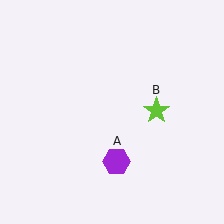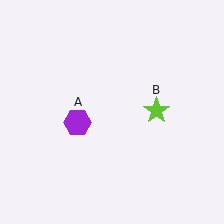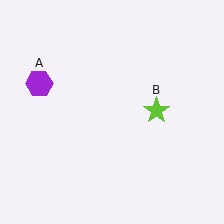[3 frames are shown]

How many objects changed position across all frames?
1 object changed position: purple hexagon (object A).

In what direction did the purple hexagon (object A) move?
The purple hexagon (object A) moved up and to the left.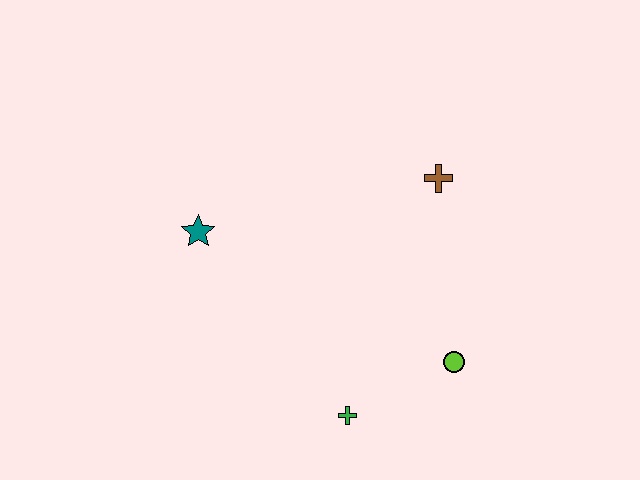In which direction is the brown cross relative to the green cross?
The brown cross is above the green cross.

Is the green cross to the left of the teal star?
No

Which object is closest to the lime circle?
The green cross is closest to the lime circle.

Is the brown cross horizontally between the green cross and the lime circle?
Yes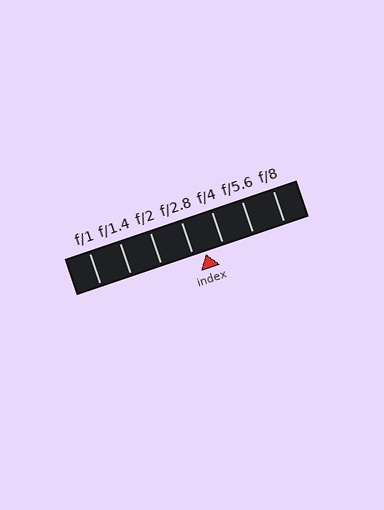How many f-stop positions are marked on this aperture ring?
There are 7 f-stop positions marked.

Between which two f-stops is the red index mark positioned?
The index mark is between f/2.8 and f/4.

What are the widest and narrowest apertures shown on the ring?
The widest aperture shown is f/1 and the narrowest is f/8.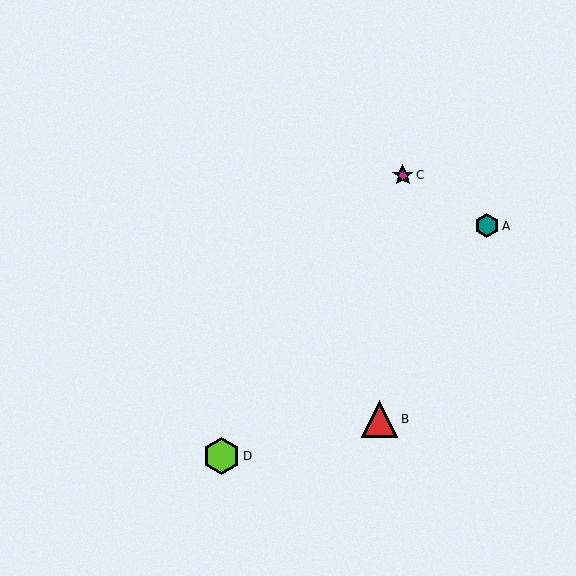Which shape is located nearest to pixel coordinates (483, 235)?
The teal hexagon (labeled A) at (487, 226) is nearest to that location.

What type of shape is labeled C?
Shape C is a magenta star.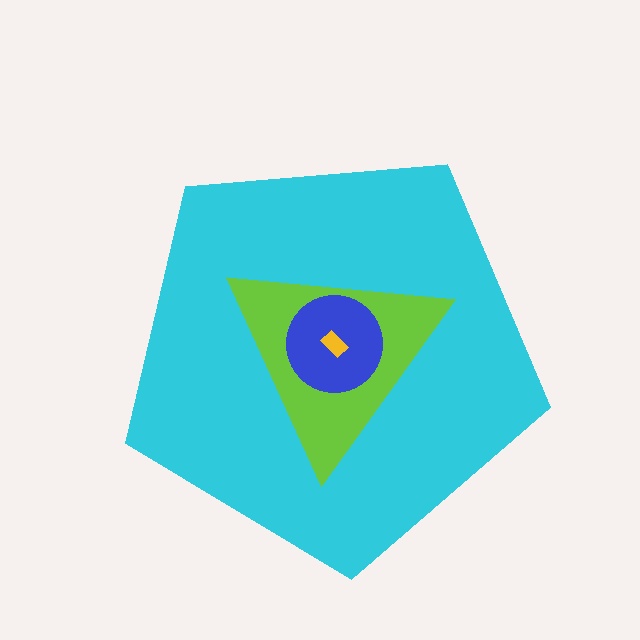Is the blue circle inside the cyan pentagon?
Yes.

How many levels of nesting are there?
4.